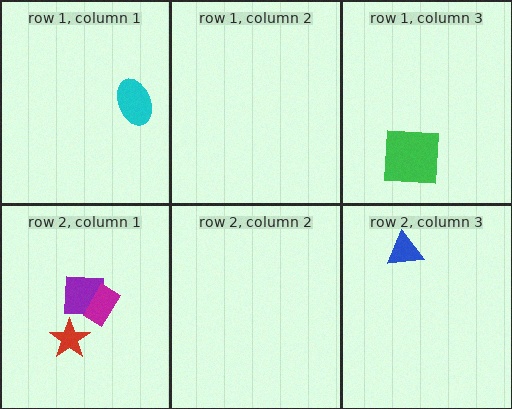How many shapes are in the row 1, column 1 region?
1.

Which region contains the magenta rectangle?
The row 2, column 1 region.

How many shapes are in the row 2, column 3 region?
1.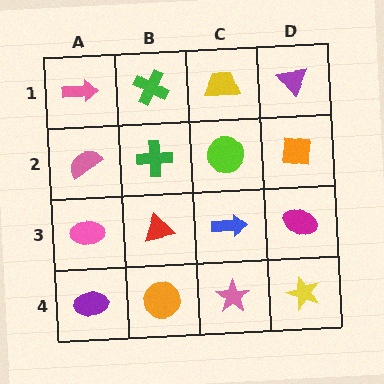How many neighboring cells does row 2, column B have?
4.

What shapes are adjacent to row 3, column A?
A pink semicircle (row 2, column A), a purple ellipse (row 4, column A), a red triangle (row 3, column B).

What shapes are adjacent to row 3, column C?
A lime circle (row 2, column C), a pink star (row 4, column C), a red triangle (row 3, column B), a magenta ellipse (row 3, column D).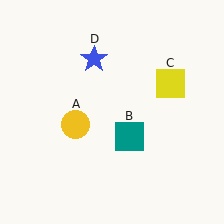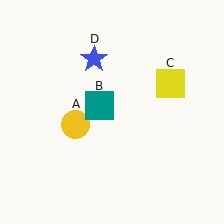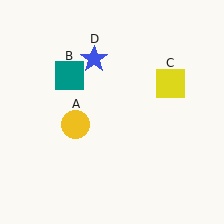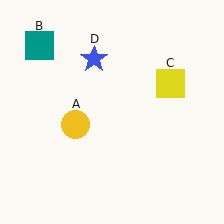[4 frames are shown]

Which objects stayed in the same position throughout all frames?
Yellow circle (object A) and yellow square (object C) and blue star (object D) remained stationary.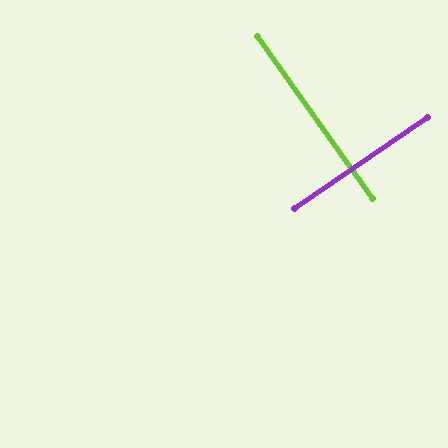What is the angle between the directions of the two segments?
Approximately 89 degrees.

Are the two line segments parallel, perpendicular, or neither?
Perpendicular — they meet at approximately 89°.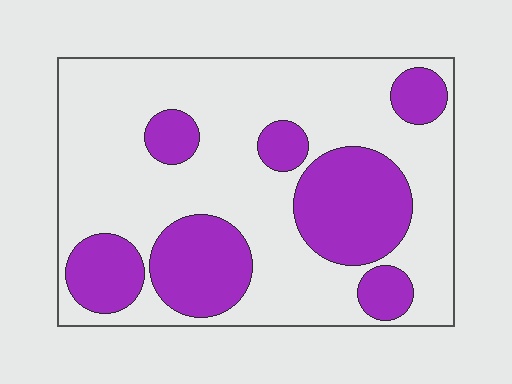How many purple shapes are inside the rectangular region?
7.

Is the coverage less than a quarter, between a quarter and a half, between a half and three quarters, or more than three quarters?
Between a quarter and a half.